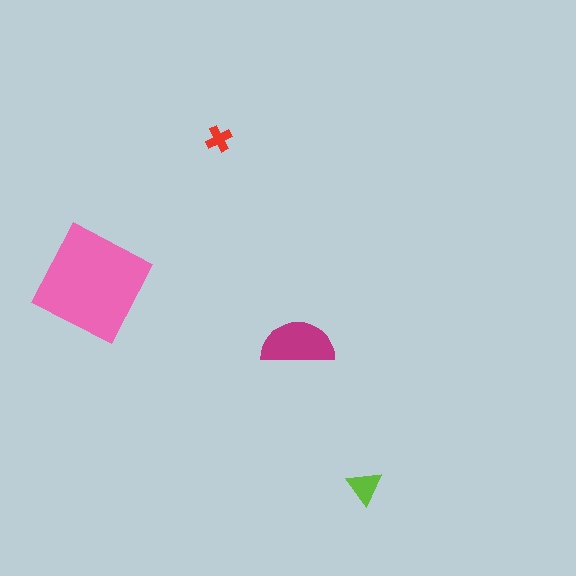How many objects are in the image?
There are 4 objects in the image.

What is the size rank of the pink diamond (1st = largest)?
1st.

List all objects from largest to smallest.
The pink diamond, the magenta semicircle, the lime triangle, the red cross.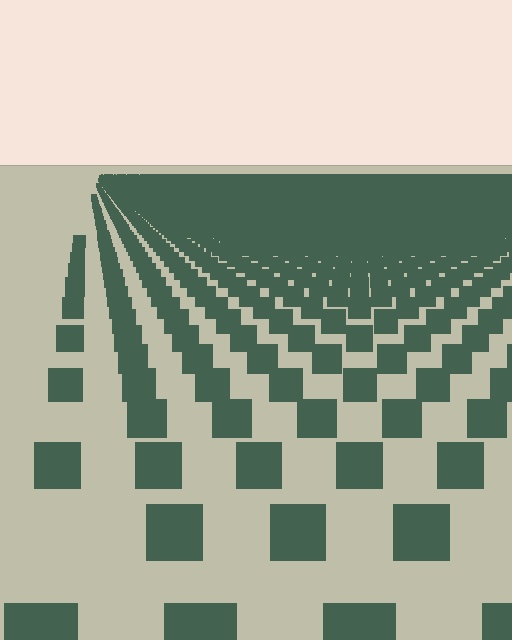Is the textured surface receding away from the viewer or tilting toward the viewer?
The surface is receding away from the viewer. Texture elements get smaller and denser toward the top.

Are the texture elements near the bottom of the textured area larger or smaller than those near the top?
Larger. Near the bottom, elements are closer to the viewer and appear at a bigger on-screen size.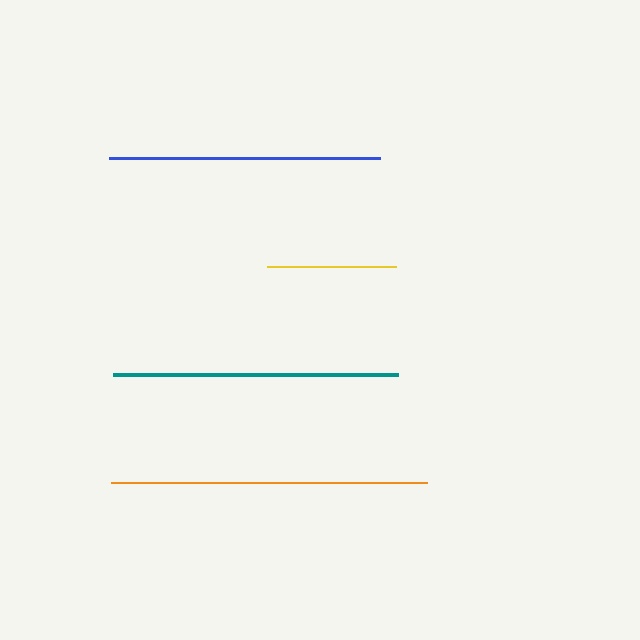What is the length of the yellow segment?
The yellow segment is approximately 129 pixels long.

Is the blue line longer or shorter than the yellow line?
The blue line is longer than the yellow line.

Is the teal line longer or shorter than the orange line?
The orange line is longer than the teal line.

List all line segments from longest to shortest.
From longest to shortest: orange, teal, blue, yellow.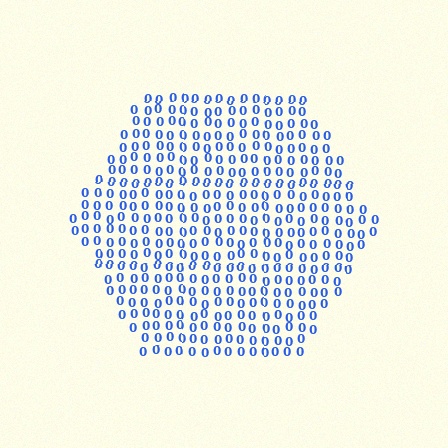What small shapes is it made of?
It is made of small digit 0's.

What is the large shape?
The large shape is a hexagon.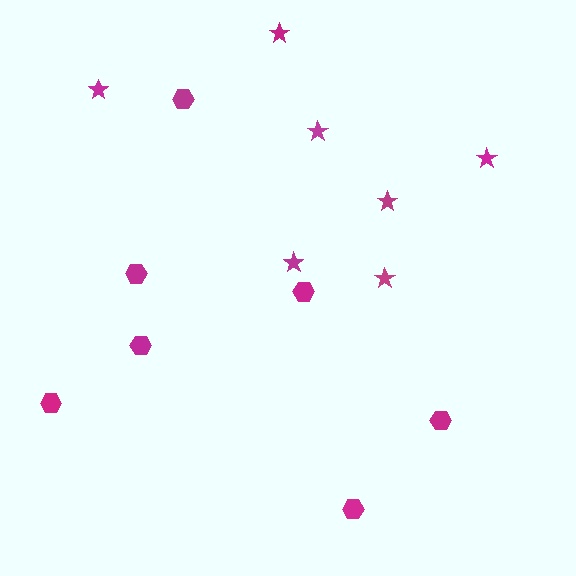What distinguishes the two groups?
There are 2 groups: one group of hexagons (7) and one group of stars (7).